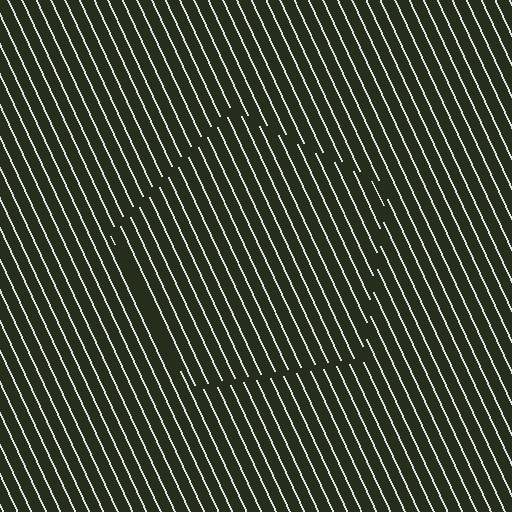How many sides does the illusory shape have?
5 sides — the line-ends trace a pentagon.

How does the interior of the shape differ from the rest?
The interior of the shape contains the same grating, shifted by half a period — the contour is defined by the phase discontinuity where line-ends from the inner and outer gratings abut.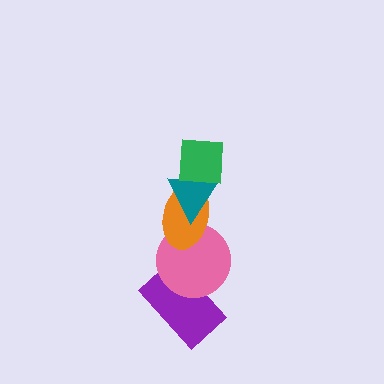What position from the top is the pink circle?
The pink circle is 4th from the top.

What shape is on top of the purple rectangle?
The pink circle is on top of the purple rectangle.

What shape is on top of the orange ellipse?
The teal triangle is on top of the orange ellipse.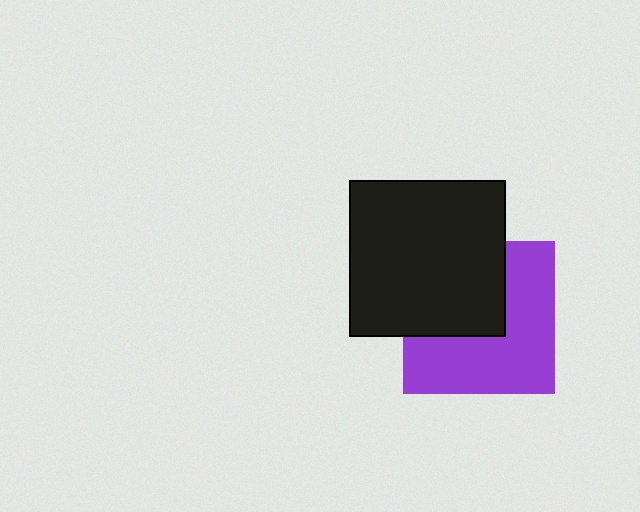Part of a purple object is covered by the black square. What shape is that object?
It is a square.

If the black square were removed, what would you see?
You would see the complete purple square.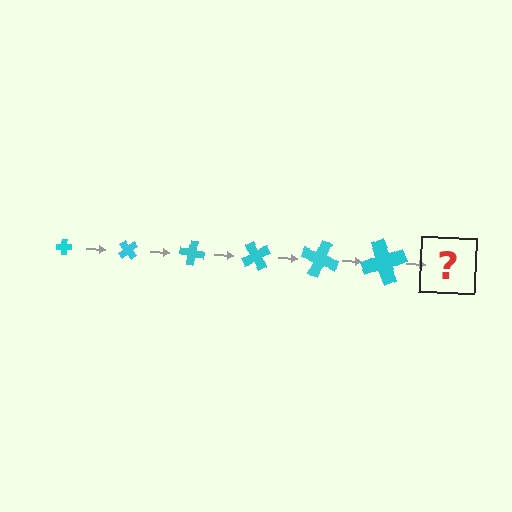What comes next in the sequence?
The next element should be a cross, larger than the previous one and rotated 300 degrees from the start.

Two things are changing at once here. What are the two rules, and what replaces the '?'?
The two rules are that the cross grows larger each step and it rotates 50 degrees each step. The '?' should be a cross, larger than the previous one and rotated 300 degrees from the start.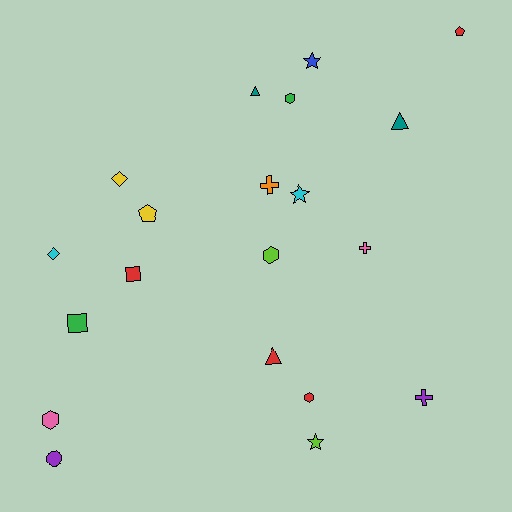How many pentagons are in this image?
There are 2 pentagons.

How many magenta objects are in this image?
There are no magenta objects.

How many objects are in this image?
There are 20 objects.